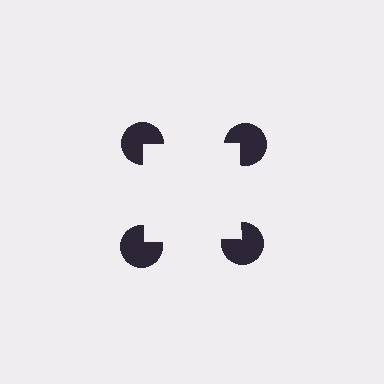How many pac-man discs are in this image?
There are 4 — one at each vertex of the illusory square.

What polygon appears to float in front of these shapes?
An illusory square — its edges are inferred from the aligned wedge cuts in the pac-man discs, not physically drawn.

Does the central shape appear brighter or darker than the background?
It typically appears slightly brighter than the background, even though no actual brightness change is drawn.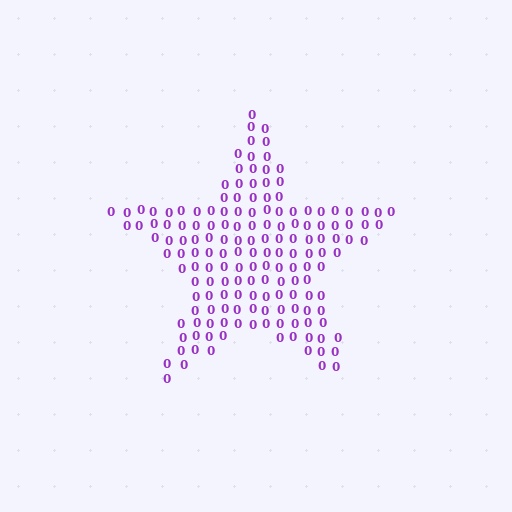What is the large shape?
The large shape is a star.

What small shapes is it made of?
It is made of small digit 0's.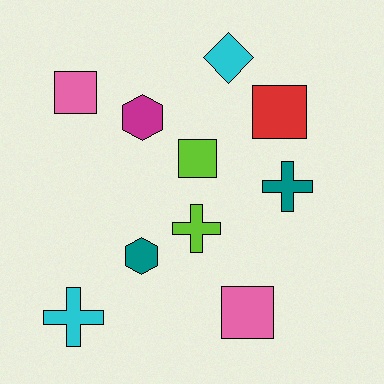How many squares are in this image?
There are 4 squares.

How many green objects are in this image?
There are no green objects.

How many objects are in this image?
There are 10 objects.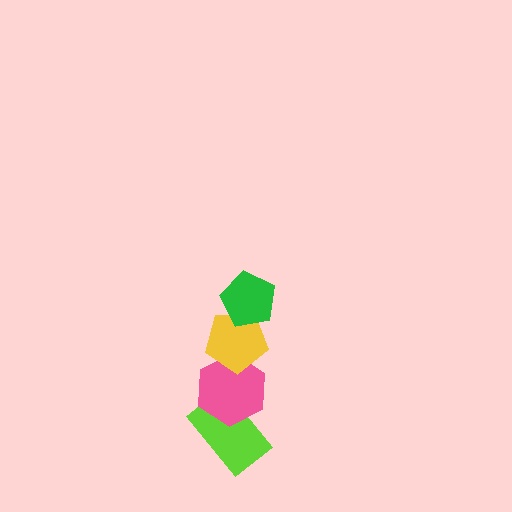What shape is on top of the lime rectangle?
The pink hexagon is on top of the lime rectangle.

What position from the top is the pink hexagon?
The pink hexagon is 3rd from the top.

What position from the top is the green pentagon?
The green pentagon is 1st from the top.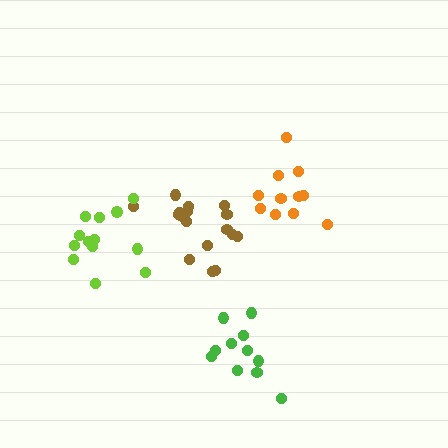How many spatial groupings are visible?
There are 4 spatial groupings.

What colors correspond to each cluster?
The clusters are colored: green, brown, orange, lime.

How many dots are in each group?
Group 1: 11 dots, Group 2: 17 dots, Group 3: 11 dots, Group 4: 13 dots (52 total).